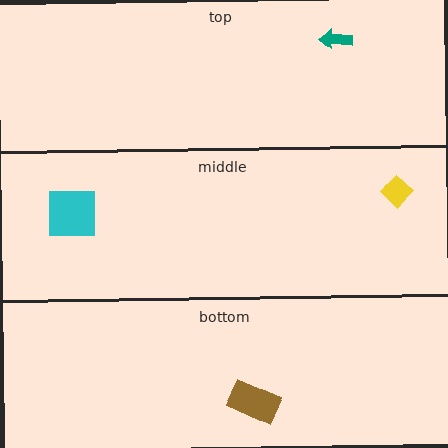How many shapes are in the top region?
1.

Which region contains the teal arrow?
The top region.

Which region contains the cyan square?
The middle region.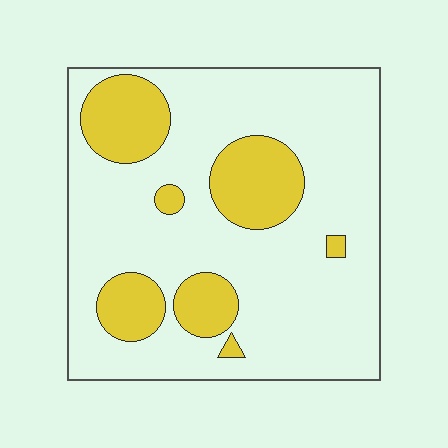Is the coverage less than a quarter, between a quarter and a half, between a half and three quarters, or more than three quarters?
Less than a quarter.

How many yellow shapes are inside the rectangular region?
7.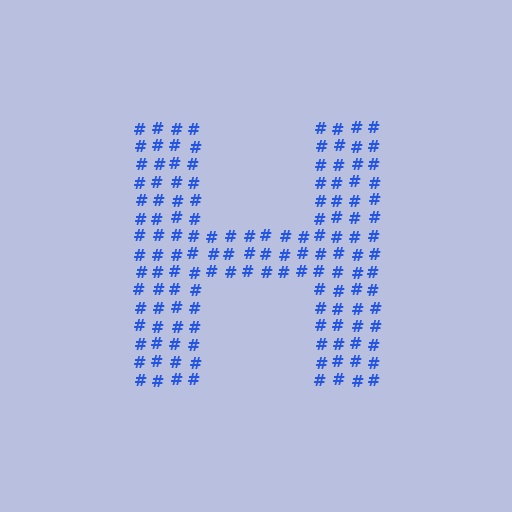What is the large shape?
The large shape is the letter H.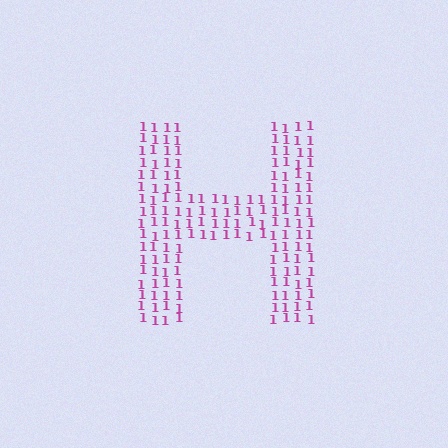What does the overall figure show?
The overall figure shows the letter H.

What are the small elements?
The small elements are digit 1's.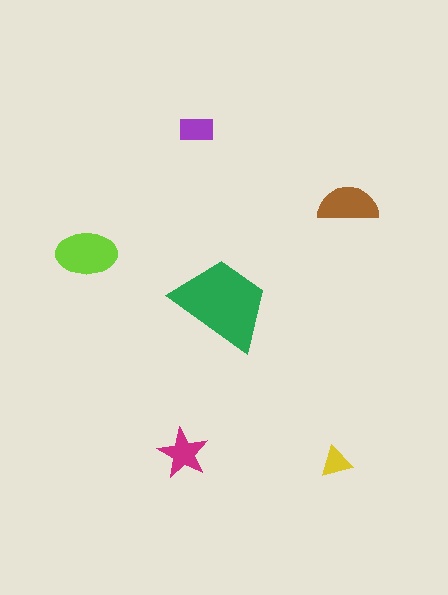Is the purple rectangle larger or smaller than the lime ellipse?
Smaller.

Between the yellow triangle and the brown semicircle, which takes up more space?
The brown semicircle.